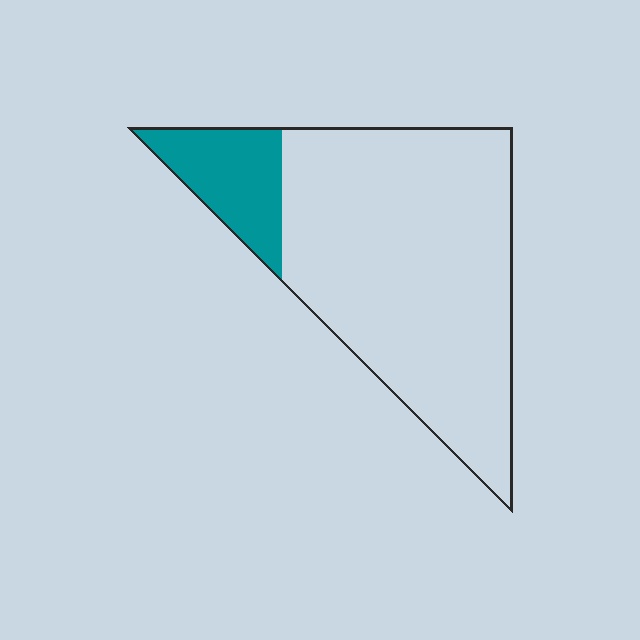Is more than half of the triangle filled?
No.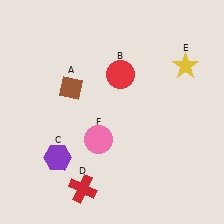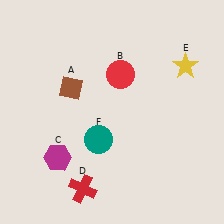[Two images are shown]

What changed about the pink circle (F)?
In Image 1, F is pink. In Image 2, it changed to teal.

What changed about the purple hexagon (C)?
In Image 1, C is purple. In Image 2, it changed to magenta.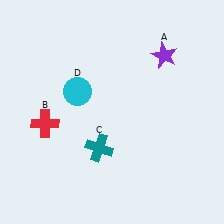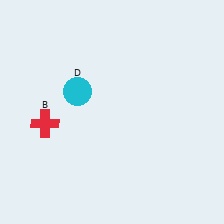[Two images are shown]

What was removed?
The teal cross (C), the purple star (A) were removed in Image 2.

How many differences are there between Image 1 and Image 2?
There are 2 differences between the two images.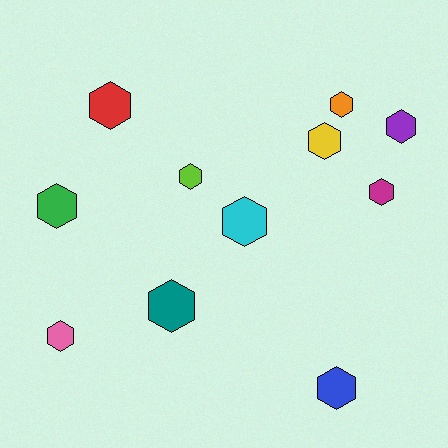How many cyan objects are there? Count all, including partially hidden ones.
There is 1 cyan object.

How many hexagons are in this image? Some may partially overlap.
There are 11 hexagons.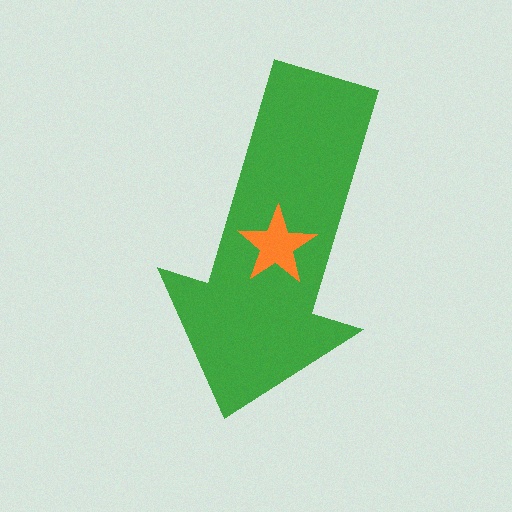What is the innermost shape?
The orange star.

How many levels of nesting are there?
2.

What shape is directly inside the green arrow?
The orange star.